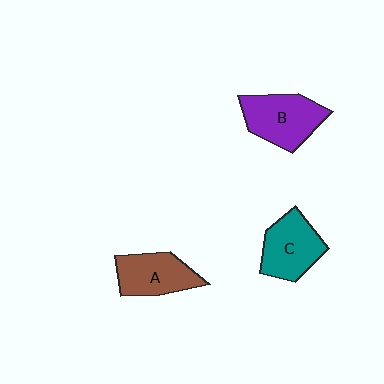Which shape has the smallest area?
Shape A (brown).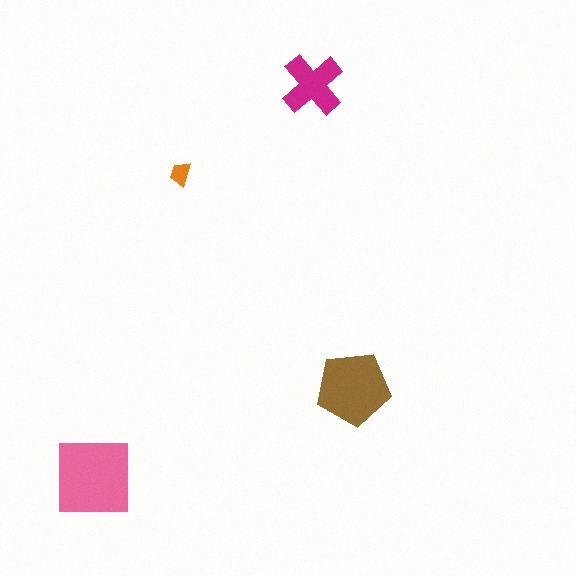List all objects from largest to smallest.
The pink square, the brown pentagon, the magenta cross, the orange trapezoid.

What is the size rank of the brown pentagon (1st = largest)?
2nd.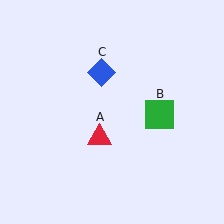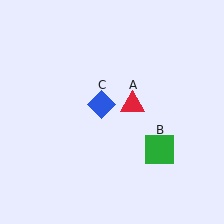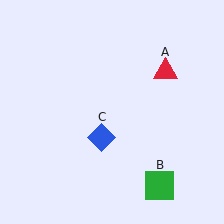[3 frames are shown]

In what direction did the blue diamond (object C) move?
The blue diamond (object C) moved down.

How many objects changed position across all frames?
3 objects changed position: red triangle (object A), green square (object B), blue diamond (object C).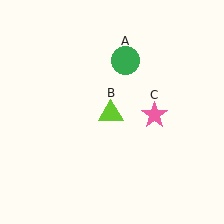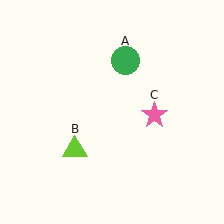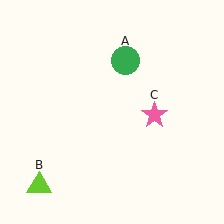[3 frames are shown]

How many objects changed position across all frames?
1 object changed position: lime triangle (object B).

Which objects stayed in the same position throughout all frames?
Green circle (object A) and pink star (object C) remained stationary.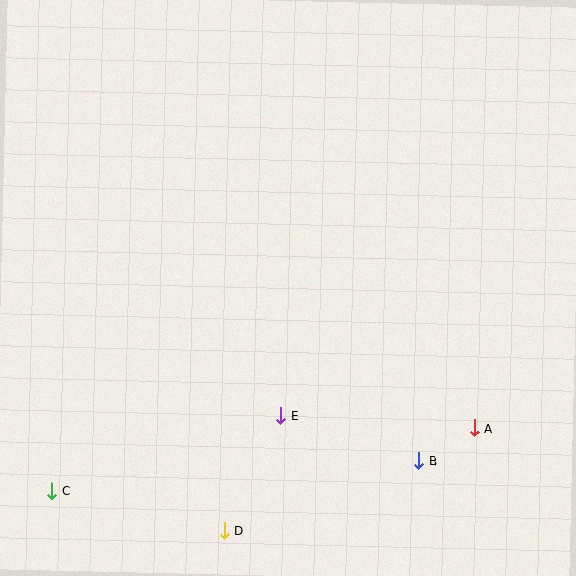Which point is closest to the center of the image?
Point E at (281, 416) is closest to the center.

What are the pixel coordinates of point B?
Point B is at (419, 461).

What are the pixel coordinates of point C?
Point C is at (52, 491).